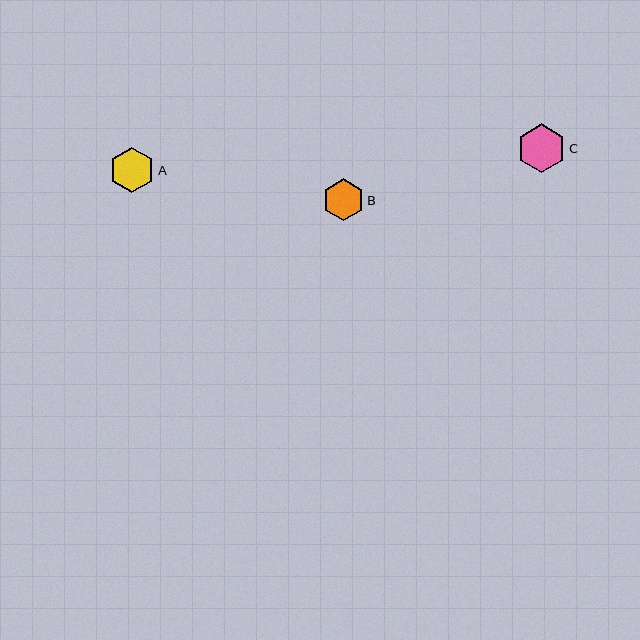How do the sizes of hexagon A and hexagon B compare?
Hexagon A and hexagon B are approximately the same size.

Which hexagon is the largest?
Hexagon C is the largest with a size of approximately 48 pixels.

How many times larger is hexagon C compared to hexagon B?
Hexagon C is approximately 1.1 times the size of hexagon B.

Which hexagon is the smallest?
Hexagon B is the smallest with a size of approximately 42 pixels.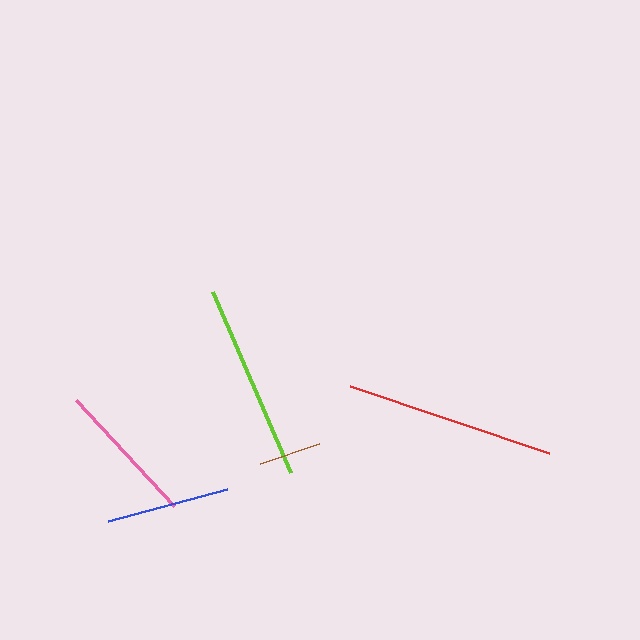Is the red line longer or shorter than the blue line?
The red line is longer than the blue line.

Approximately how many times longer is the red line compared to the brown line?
The red line is approximately 3.4 times the length of the brown line.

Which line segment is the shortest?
The brown line is the shortest at approximately 63 pixels.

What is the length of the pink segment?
The pink segment is approximately 144 pixels long.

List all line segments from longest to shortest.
From longest to shortest: red, lime, pink, blue, brown.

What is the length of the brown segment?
The brown segment is approximately 63 pixels long.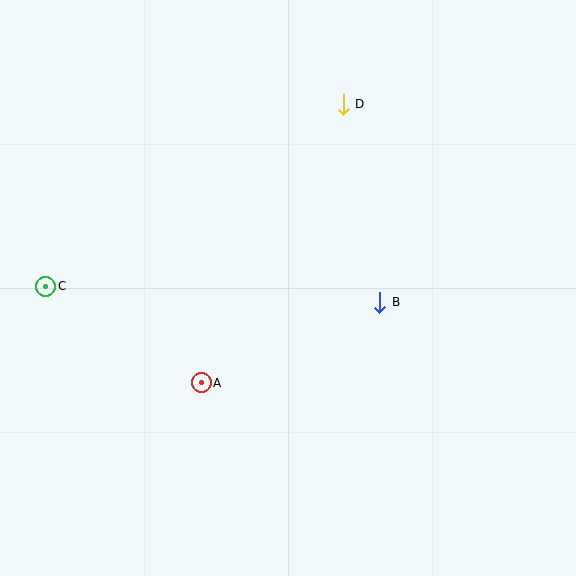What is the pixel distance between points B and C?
The distance between B and C is 335 pixels.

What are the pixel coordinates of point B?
Point B is at (380, 302).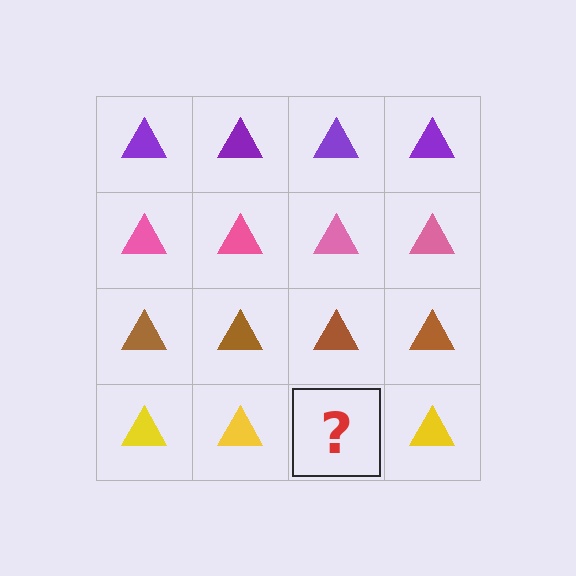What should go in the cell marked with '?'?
The missing cell should contain a yellow triangle.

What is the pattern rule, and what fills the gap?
The rule is that each row has a consistent color. The gap should be filled with a yellow triangle.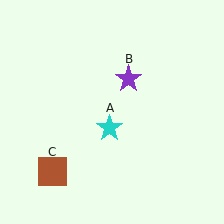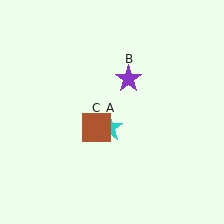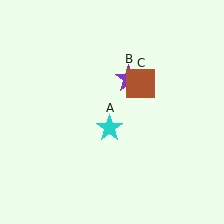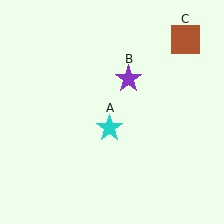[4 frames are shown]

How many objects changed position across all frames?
1 object changed position: brown square (object C).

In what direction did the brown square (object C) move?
The brown square (object C) moved up and to the right.